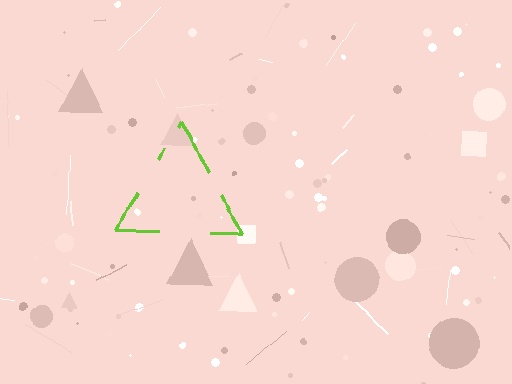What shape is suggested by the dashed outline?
The dashed outline suggests a triangle.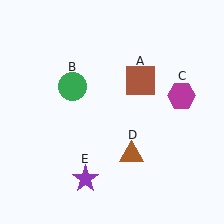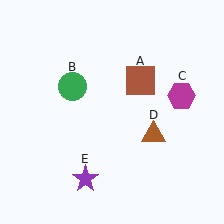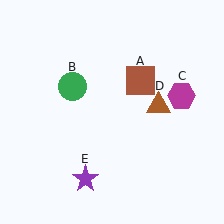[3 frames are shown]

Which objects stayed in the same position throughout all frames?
Brown square (object A) and green circle (object B) and magenta hexagon (object C) and purple star (object E) remained stationary.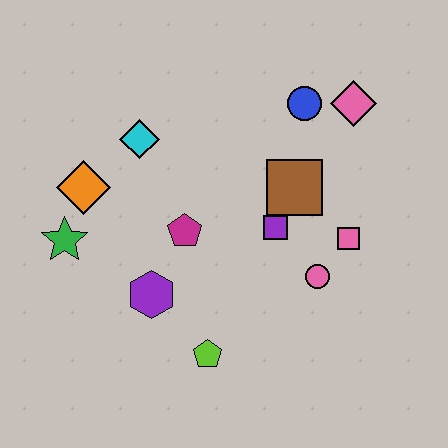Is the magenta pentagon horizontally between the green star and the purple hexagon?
No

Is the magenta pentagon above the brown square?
No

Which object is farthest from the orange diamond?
The pink diamond is farthest from the orange diamond.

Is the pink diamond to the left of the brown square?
No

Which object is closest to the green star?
The orange diamond is closest to the green star.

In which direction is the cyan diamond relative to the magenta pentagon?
The cyan diamond is above the magenta pentagon.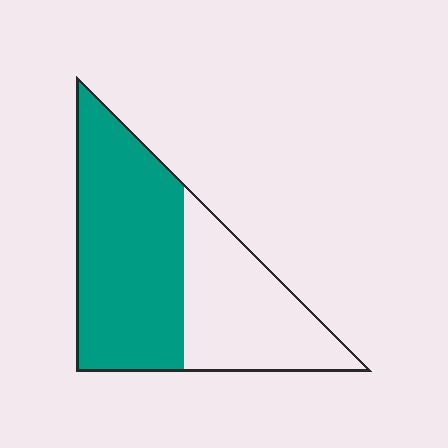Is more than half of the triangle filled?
Yes.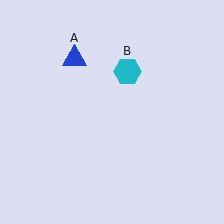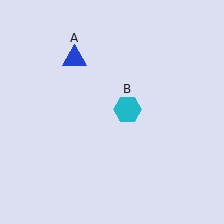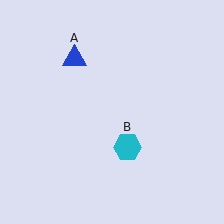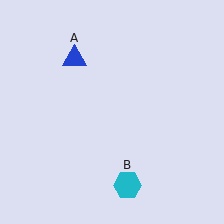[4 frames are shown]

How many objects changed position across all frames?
1 object changed position: cyan hexagon (object B).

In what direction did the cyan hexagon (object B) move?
The cyan hexagon (object B) moved down.